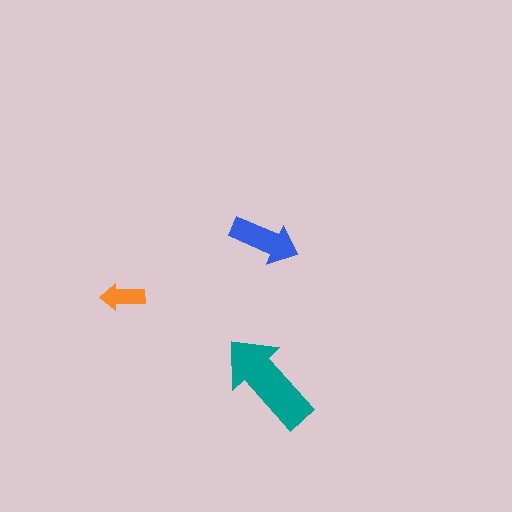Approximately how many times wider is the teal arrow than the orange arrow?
About 2.5 times wider.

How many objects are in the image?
There are 3 objects in the image.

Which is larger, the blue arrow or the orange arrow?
The blue one.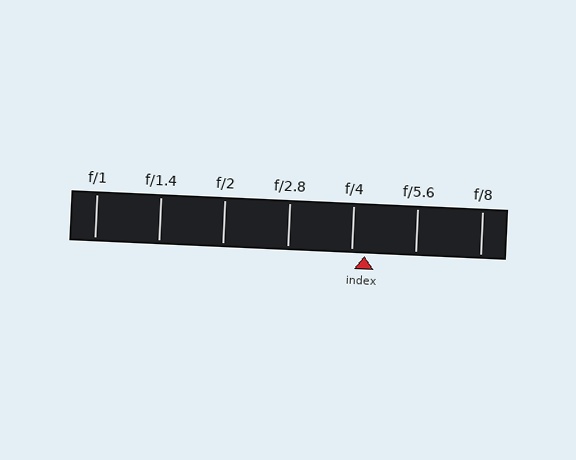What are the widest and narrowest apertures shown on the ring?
The widest aperture shown is f/1 and the narrowest is f/8.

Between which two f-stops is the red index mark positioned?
The index mark is between f/4 and f/5.6.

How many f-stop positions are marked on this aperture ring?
There are 7 f-stop positions marked.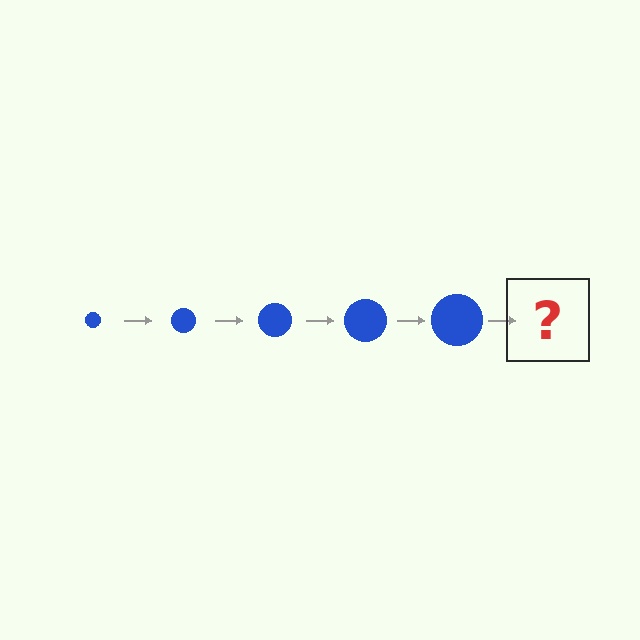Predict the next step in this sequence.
The next step is a blue circle, larger than the previous one.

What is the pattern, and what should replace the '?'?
The pattern is that the circle gets progressively larger each step. The '?' should be a blue circle, larger than the previous one.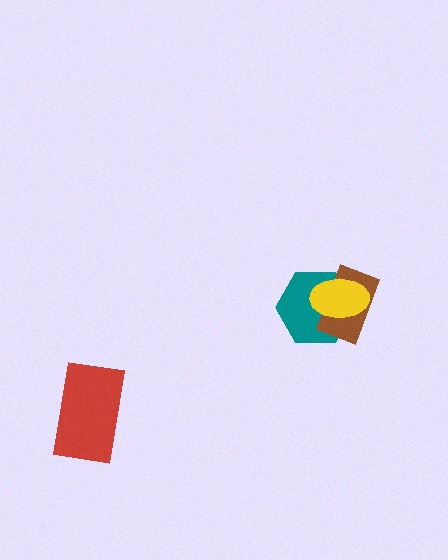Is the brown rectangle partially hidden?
Yes, it is partially covered by another shape.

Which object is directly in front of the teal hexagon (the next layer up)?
The brown rectangle is directly in front of the teal hexagon.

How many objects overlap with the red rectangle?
0 objects overlap with the red rectangle.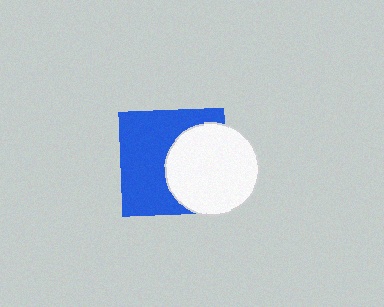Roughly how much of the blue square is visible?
About half of it is visible (roughly 57%).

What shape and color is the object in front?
The object in front is a white circle.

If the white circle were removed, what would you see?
You would see the complete blue square.